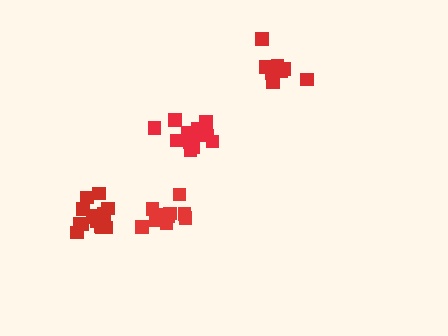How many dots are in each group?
Group 1: 14 dots, Group 2: 11 dots, Group 3: 9 dots, Group 4: 13 dots (47 total).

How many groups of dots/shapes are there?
There are 4 groups.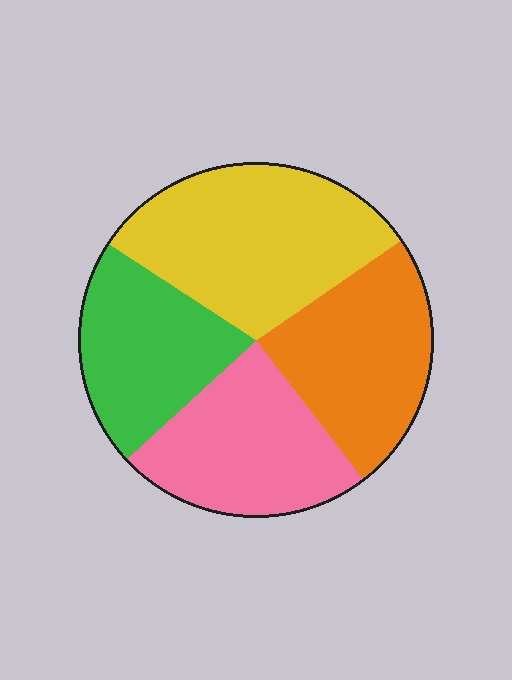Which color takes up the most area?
Yellow, at roughly 30%.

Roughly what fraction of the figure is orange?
Orange takes up less than a quarter of the figure.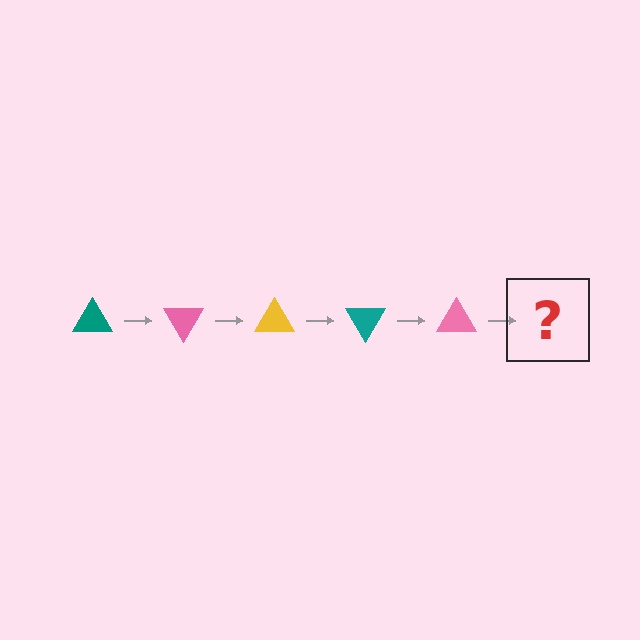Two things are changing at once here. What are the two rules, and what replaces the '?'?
The two rules are that it rotates 60 degrees each step and the color cycles through teal, pink, and yellow. The '?' should be a yellow triangle, rotated 300 degrees from the start.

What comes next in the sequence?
The next element should be a yellow triangle, rotated 300 degrees from the start.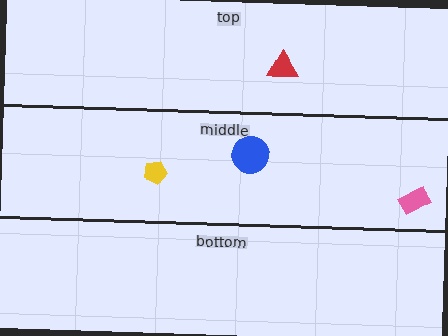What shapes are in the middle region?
The blue circle, the yellow pentagon, the pink rectangle.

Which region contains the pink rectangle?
The middle region.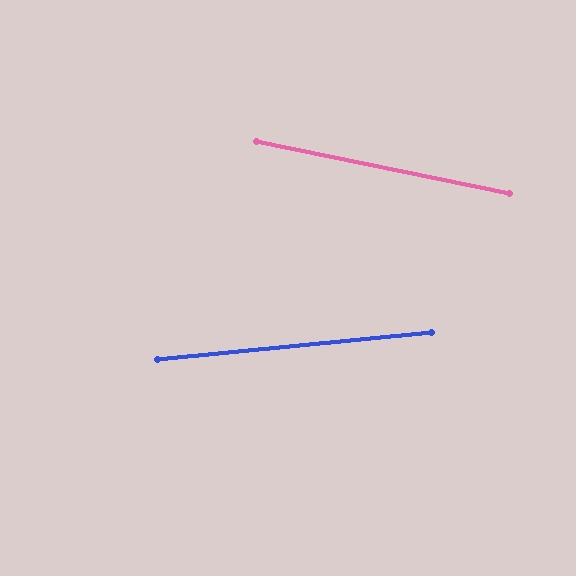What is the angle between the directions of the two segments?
Approximately 17 degrees.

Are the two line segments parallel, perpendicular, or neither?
Neither parallel nor perpendicular — they differ by about 17°.